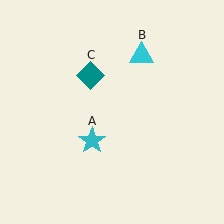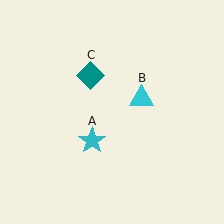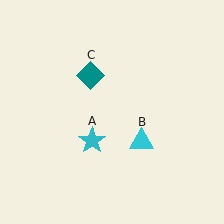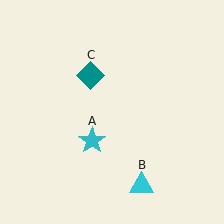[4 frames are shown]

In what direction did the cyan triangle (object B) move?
The cyan triangle (object B) moved down.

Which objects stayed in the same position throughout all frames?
Cyan star (object A) and teal diamond (object C) remained stationary.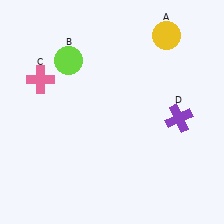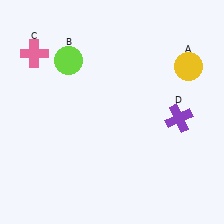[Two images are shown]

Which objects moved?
The objects that moved are: the yellow circle (A), the pink cross (C).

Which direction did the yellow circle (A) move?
The yellow circle (A) moved down.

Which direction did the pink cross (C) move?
The pink cross (C) moved up.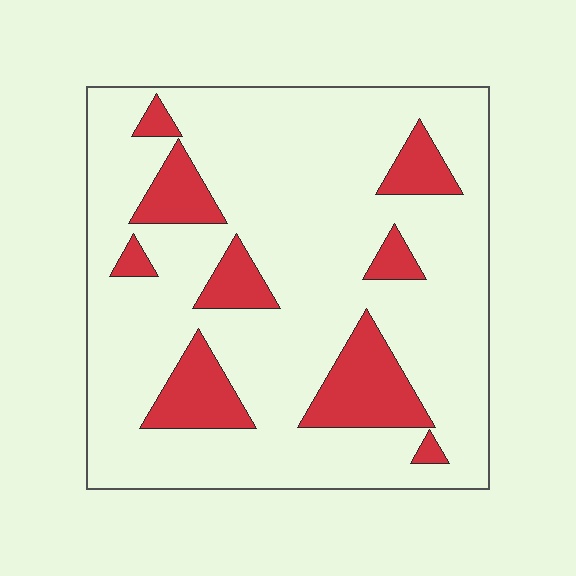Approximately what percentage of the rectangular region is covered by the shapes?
Approximately 20%.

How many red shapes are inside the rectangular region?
9.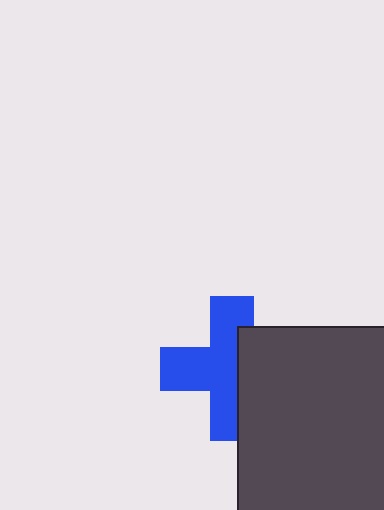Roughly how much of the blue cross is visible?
About half of it is visible (roughly 63%).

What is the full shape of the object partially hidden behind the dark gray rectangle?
The partially hidden object is a blue cross.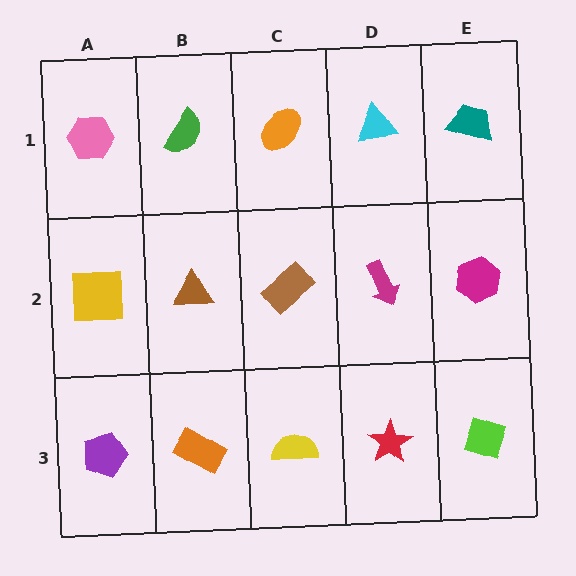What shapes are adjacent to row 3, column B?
A brown triangle (row 2, column B), a purple pentagon (row 3, column A), a yellow semicircle (row 3, column C).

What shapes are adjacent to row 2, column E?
A teal trapezoid (row 1, column E), a lime diamond (row 3, column E), a magenta arrow (row 2, column D).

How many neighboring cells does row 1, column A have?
2.